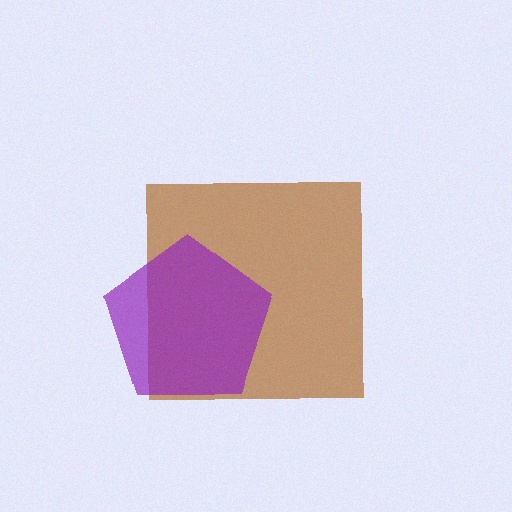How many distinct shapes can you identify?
There are 2 distinct shapes: a brown square, a purple pentagon.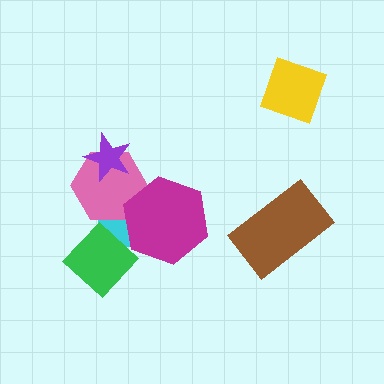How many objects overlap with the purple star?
1 object overlaps with the purple star.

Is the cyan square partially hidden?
Yes, it is partially covered by another shape.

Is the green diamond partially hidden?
No, no other shape covers it.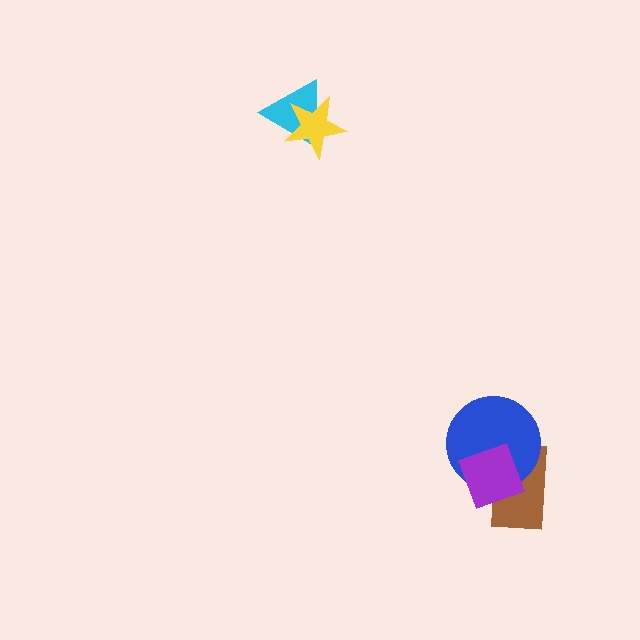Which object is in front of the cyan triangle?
The yellow star is in front of the cyan triangle.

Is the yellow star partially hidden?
No, no other shape covers it.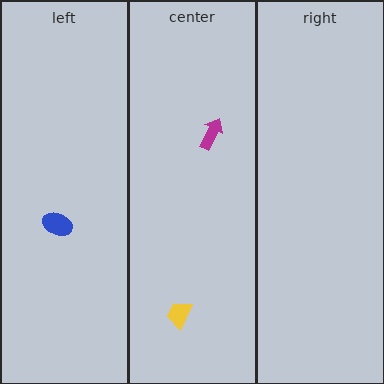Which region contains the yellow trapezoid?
The center region.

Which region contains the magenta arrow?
The center region.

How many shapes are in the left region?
1.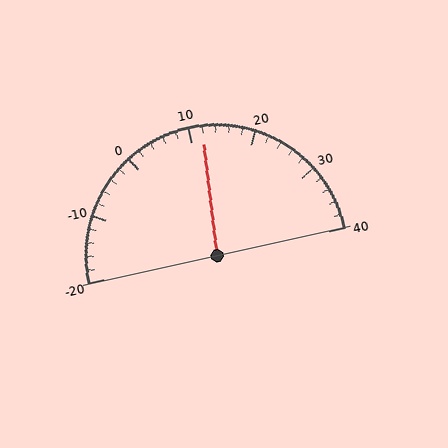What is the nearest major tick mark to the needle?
The nearest major tick mark is 10.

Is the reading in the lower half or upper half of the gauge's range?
The reading is in the upper half of the range (-20 to 40).